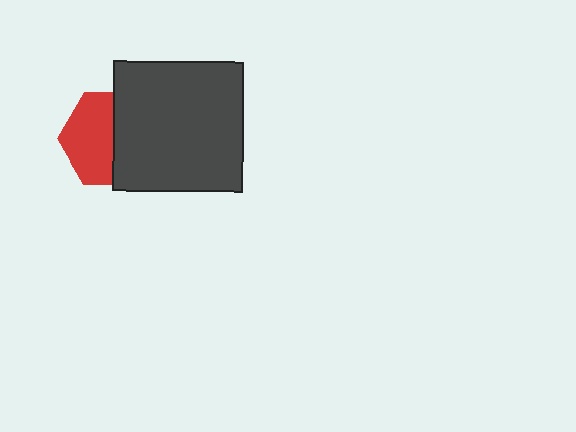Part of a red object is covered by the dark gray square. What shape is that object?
It is a hexagon.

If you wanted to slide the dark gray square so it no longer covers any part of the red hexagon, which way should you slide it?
Slide it right — that is the most direct way to separate the two shapes.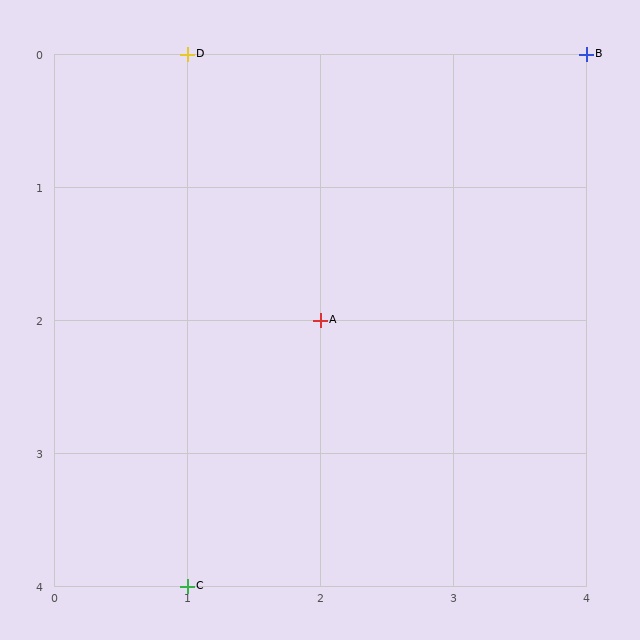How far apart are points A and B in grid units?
Points A and B are 2 columns and 2 rows apart (about 2.8 grid units diagonally).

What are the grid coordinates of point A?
Point A is at grid coordinates (2, 2).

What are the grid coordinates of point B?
Point B is at grid coordinates (4, 0).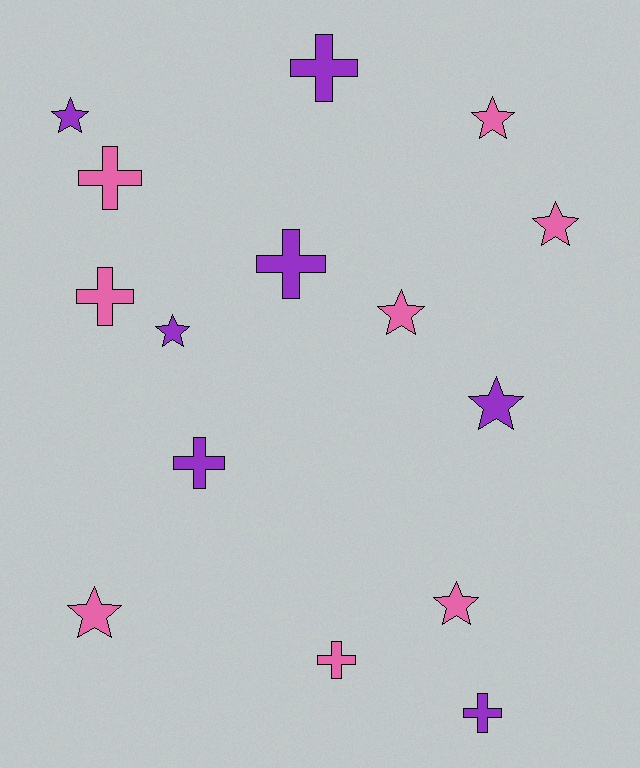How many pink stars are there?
There are 5 pink stars.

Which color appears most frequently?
Pink, with 8 objects.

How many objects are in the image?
There are 15 objects.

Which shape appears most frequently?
Star, with 8 objects.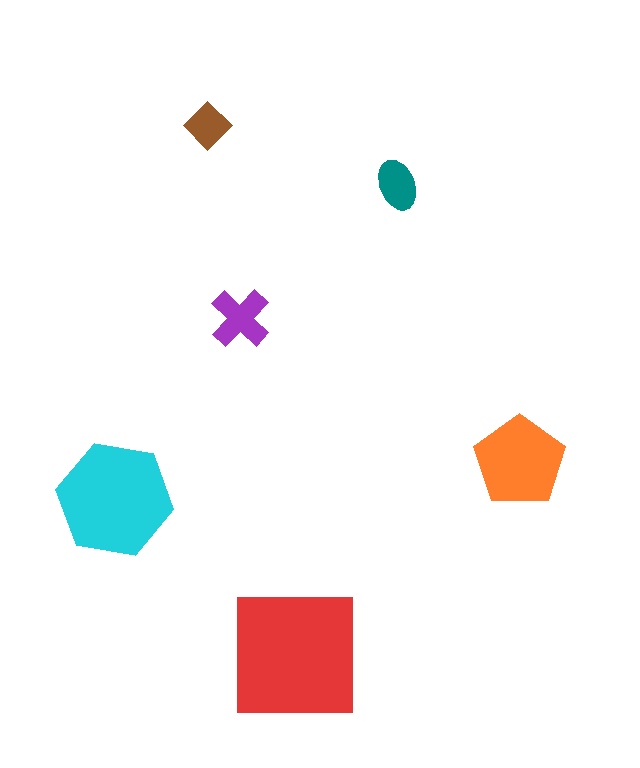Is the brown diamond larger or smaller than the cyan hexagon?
Smaller.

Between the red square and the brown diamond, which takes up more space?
The red square.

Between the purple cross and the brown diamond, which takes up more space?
The purple cross.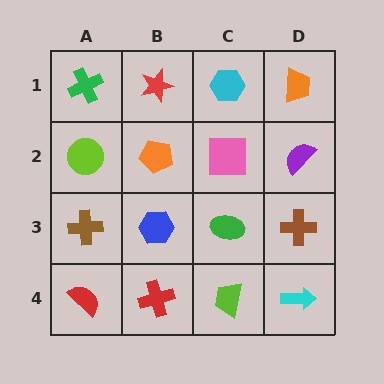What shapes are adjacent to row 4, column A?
A brown cross (row 3, column A), a red cross (row 4, column B).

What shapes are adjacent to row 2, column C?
A cyan hexagon (row 1, column C), a green ellipse (row 3, column C), an orange pentagon (row 2, column B), a purple semicircle (row 2, column D).